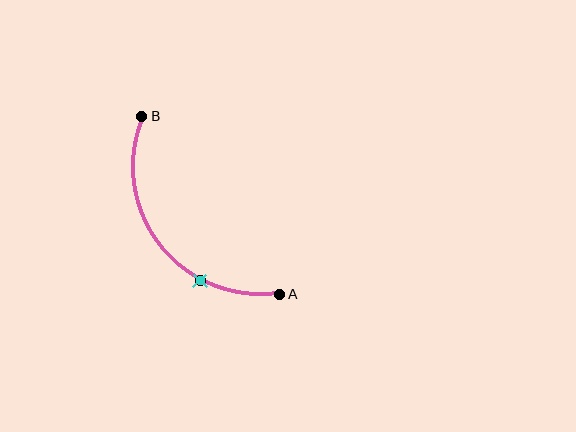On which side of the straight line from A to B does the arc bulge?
The arc bulges below and to the left of the straight line connecting A and B.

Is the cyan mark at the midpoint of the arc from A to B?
No. The cyan mark lies on the arc but is closer to endpoint A. The arc midpoint would be at the point on the curve equidistant along the arc from both A and B.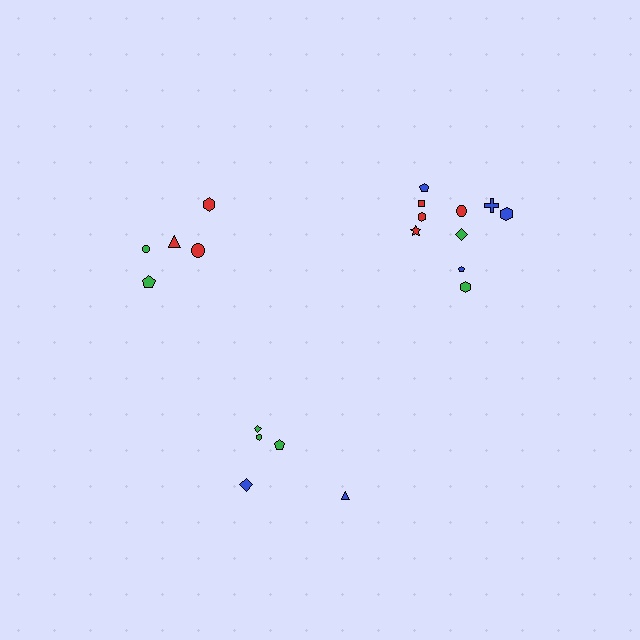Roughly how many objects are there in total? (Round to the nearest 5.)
Roughly 20 objects in total.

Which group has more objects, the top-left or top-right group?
The top-right group.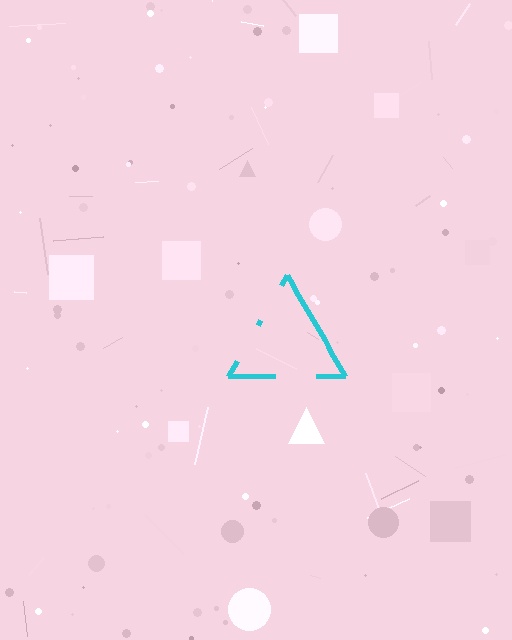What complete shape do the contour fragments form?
The contour fragments form a triangle.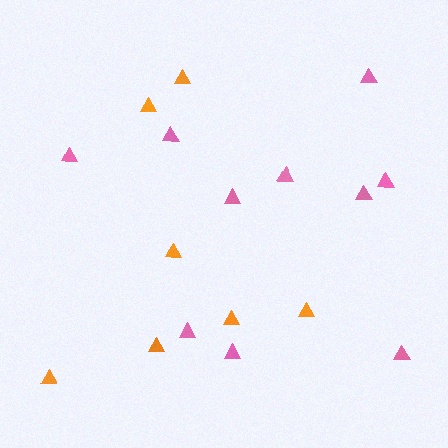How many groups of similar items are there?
There are 2 groups: one group of pink triangles (10) and one group of orange triangles (7).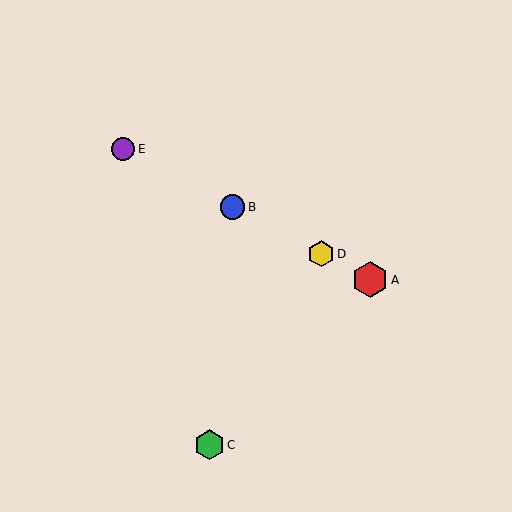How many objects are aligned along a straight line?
4 objects (A, B, D, E) are aligned along a straight line.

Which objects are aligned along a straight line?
Objects A, B, D, E are aligned along a straight line.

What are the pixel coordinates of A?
Object A is at (370, 280).